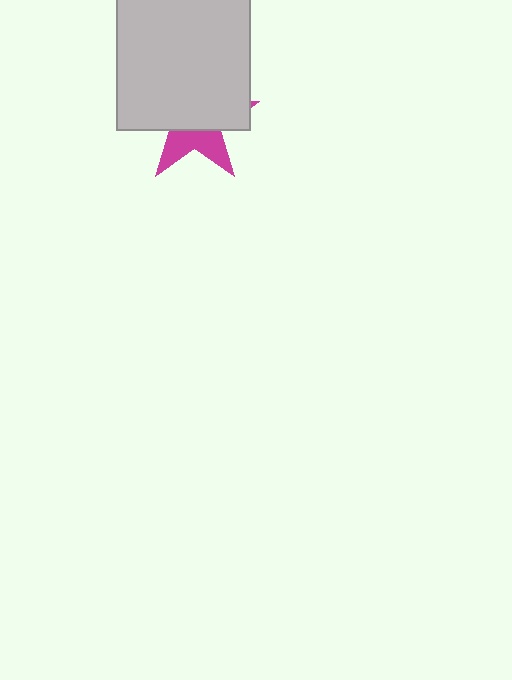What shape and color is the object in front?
The object in front is a light gray rectangle.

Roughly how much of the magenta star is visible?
A small part of it is visible (roughly 36%).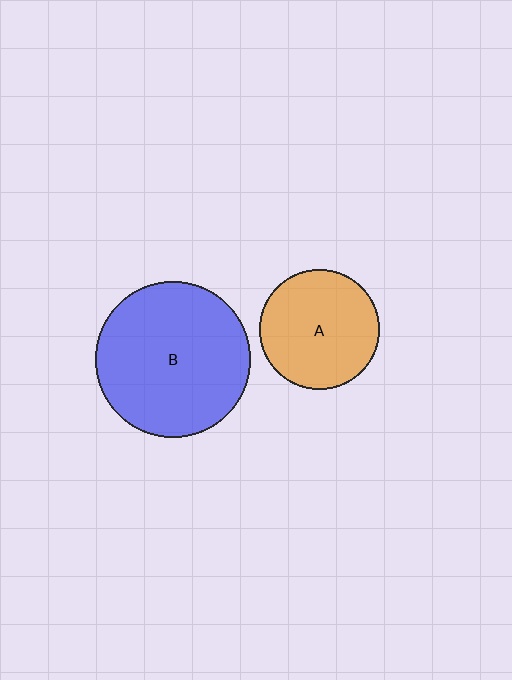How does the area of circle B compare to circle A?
Approximately 1.7 times.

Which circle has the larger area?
Circle B (blue).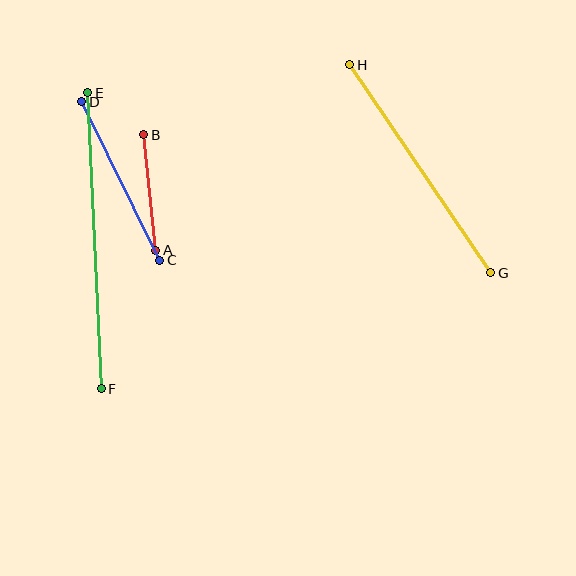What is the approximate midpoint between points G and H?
The midpoint is at approximately (420, 169) pixels.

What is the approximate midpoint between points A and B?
The midpoint is at approximately (150, 192) pixels.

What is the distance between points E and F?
The distance is approximately 297 pixels.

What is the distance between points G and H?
The distance is approximately 251 pixels.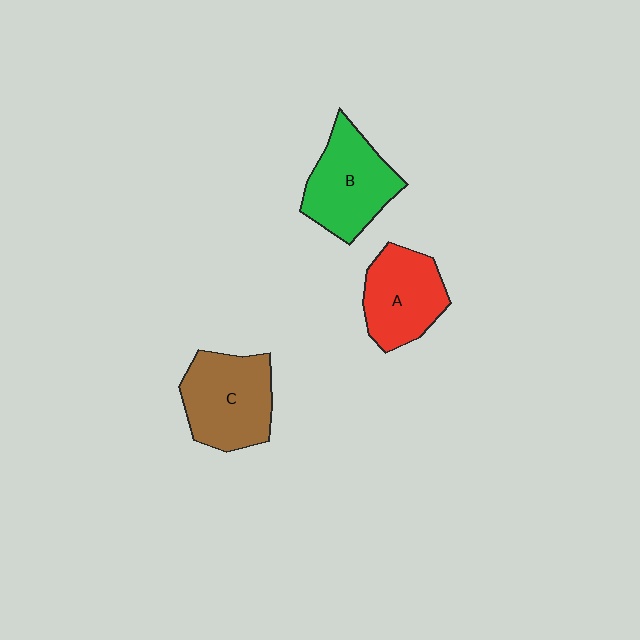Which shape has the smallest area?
Shape A (red).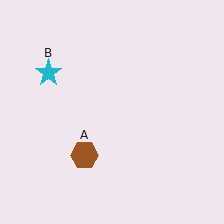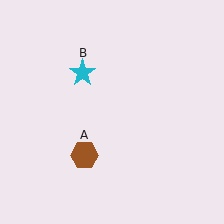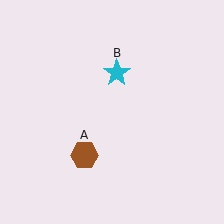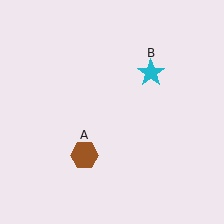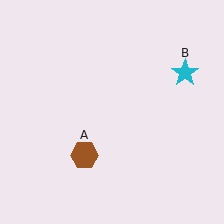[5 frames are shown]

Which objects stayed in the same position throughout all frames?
Brown hexagon (object A) remained stationary.